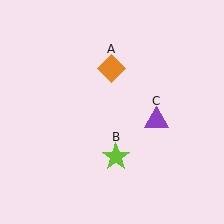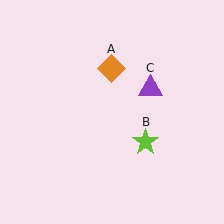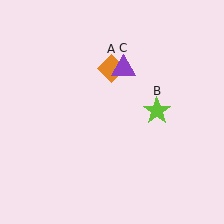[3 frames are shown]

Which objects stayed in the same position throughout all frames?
Orange diamond (object A) remained stationary.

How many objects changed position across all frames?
2 objects changed position: lime star (object B), purple triangle (object C).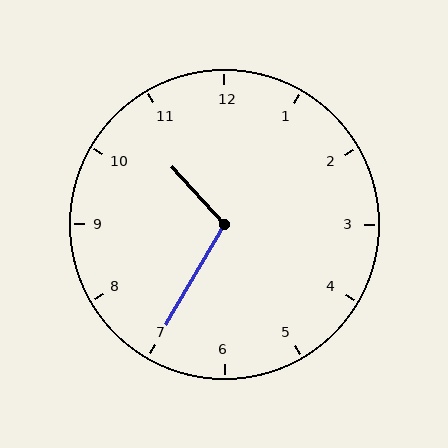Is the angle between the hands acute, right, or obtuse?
It is obtuse.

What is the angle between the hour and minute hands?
Approximately 108 degrees.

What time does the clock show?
10:35.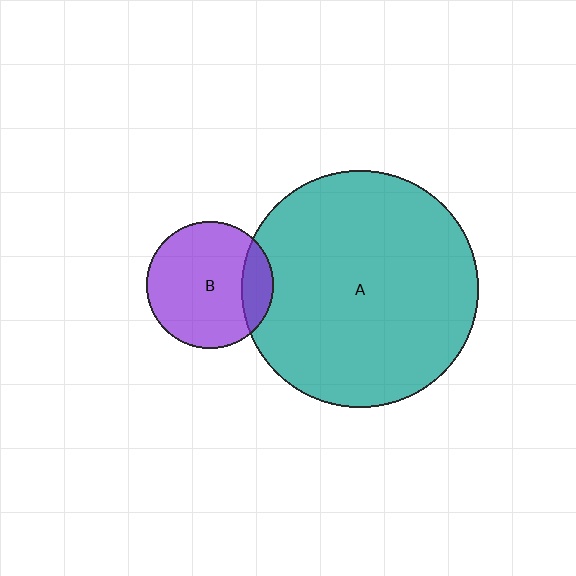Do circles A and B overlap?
Yes.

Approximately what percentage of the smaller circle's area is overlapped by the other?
Approximately 15%.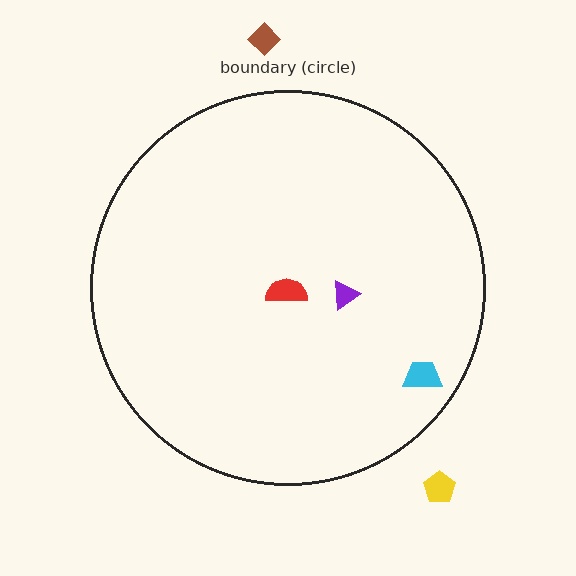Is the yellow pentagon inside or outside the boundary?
Outside.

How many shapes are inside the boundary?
3 inside, 2 outside.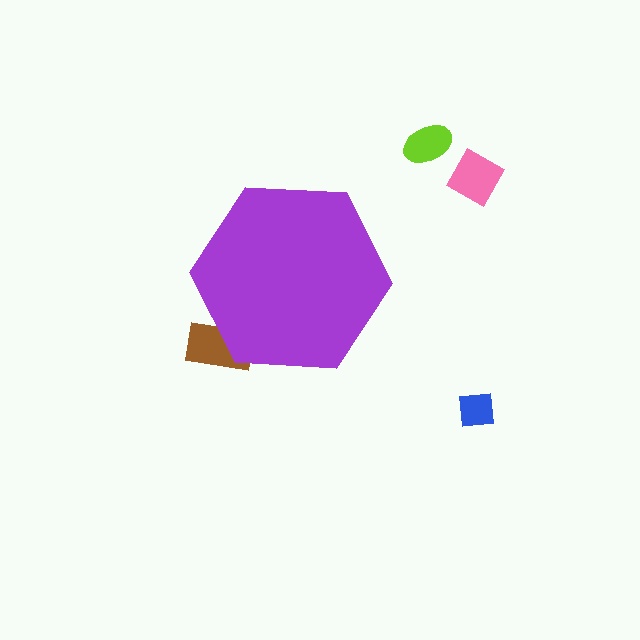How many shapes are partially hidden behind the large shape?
1 shape is partially hidden.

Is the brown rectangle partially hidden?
Yes, the brown rectangle is partially hidden behind the purple hexagon.